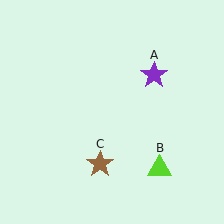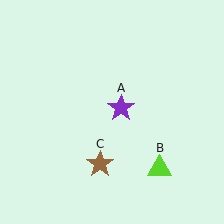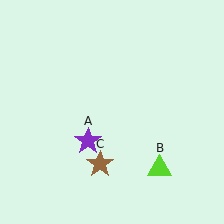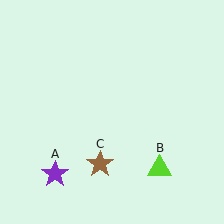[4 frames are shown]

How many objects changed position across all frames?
1 object changed position: purple star (object A).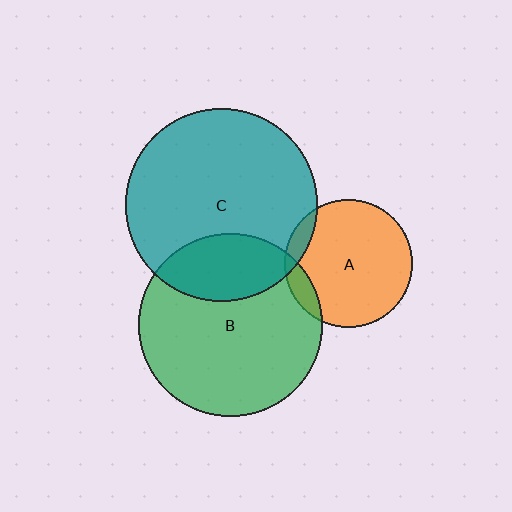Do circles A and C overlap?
Yes.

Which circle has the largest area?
Circle C (teal).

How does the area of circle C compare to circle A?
Approximately 2.2 times.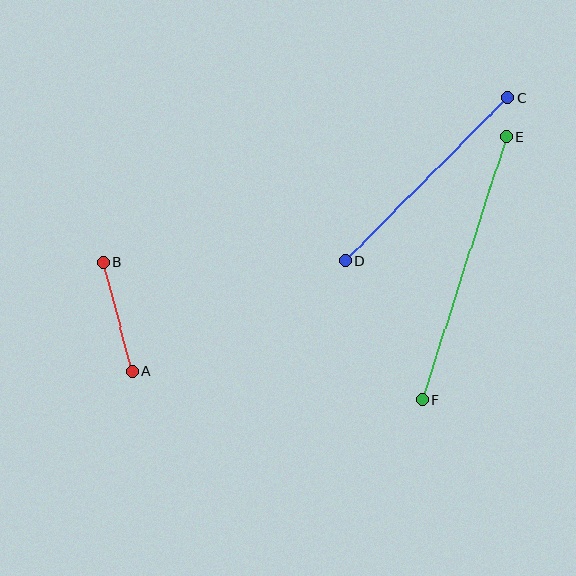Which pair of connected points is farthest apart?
Points E and F are farthest apart.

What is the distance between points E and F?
The distance is approximately 276 pixels.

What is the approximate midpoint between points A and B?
The midpoint is at approximately (118, 317) pixels.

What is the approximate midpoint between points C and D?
The midpoint is at approximately (427, 179) pixels.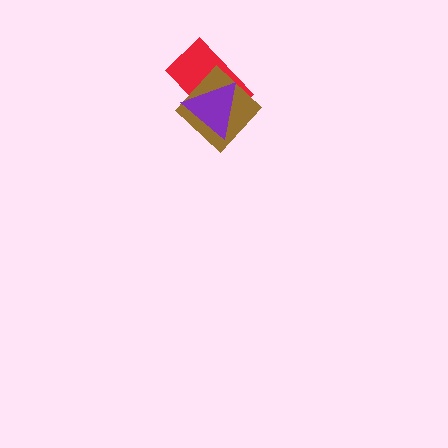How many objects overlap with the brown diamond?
2 objects overlap with the brown diamond.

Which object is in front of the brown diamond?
The purple triangle is in front of the brown diamond.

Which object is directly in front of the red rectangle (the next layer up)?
The brown diamond is directly in front of the red rectangle.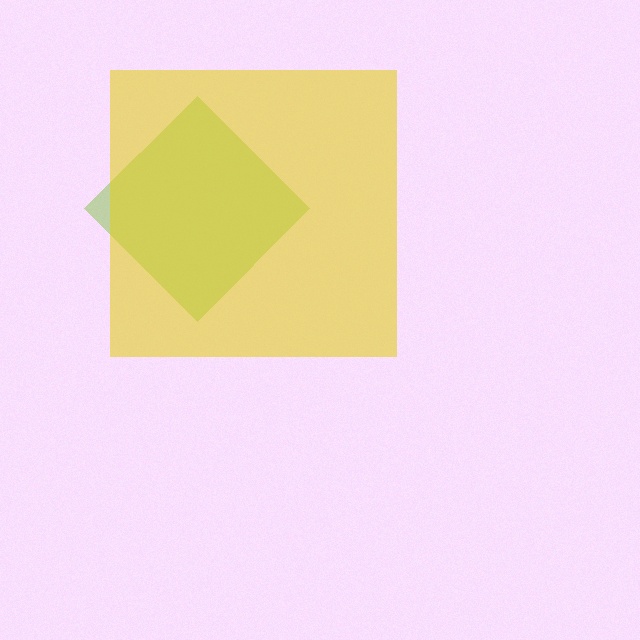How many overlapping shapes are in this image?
There are 2 overlapping shapes in the image.